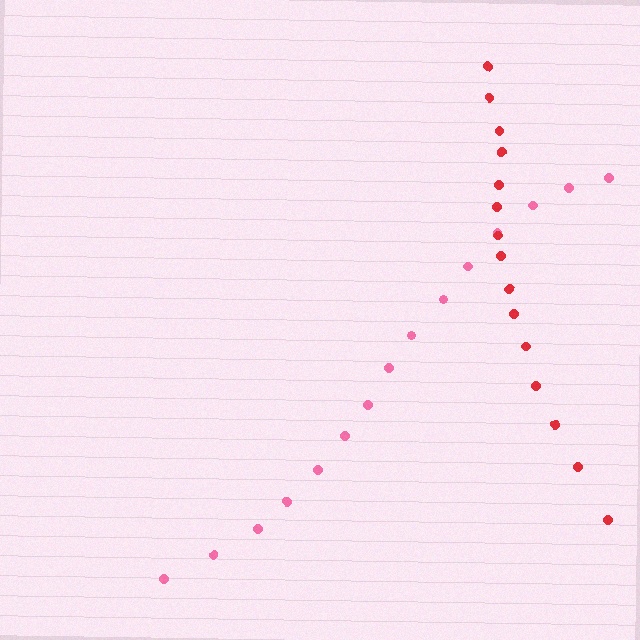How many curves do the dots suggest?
There are 2 distinct paths.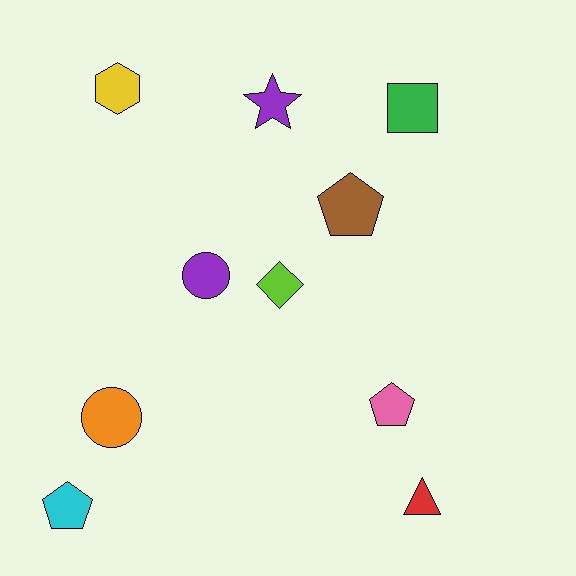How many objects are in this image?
There are 10 objects.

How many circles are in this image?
There are 2 circles.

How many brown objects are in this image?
There is 1 brown object.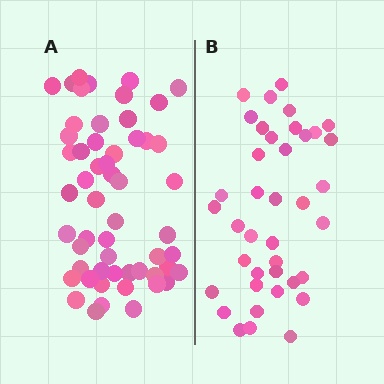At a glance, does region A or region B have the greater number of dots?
Region A (the left region) has more dots.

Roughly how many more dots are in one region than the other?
Region A has approximately 15 more dots than region B.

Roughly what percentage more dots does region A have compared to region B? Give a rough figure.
About 40% more.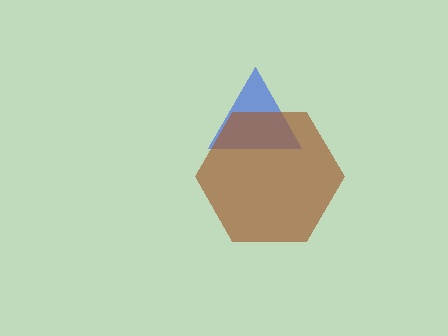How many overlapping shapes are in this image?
There are 2 overlapping shapes in the image.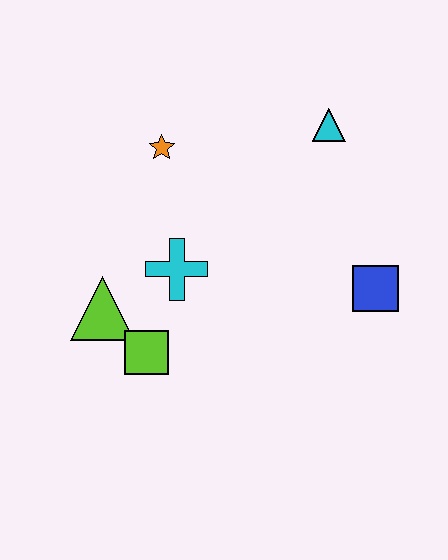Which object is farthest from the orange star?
The blue square is farthest from the orange star.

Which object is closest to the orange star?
The cyan cross is closest to the orange star.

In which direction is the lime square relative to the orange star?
The lime square is below the orange star.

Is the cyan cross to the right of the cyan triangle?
No